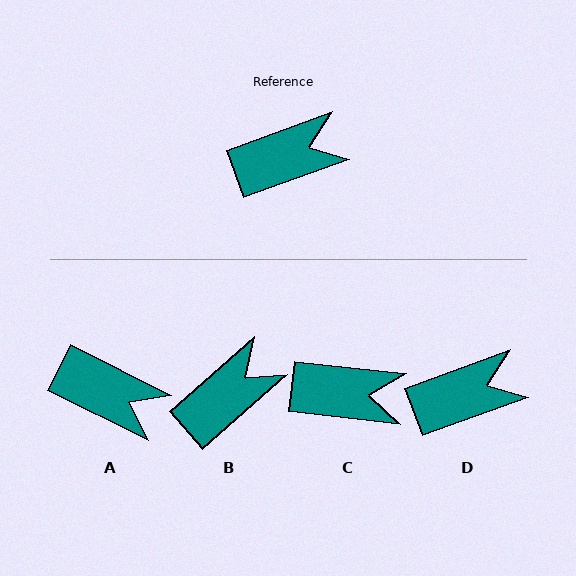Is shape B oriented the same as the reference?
No, it is off by about 22 degrees.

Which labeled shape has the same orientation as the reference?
D.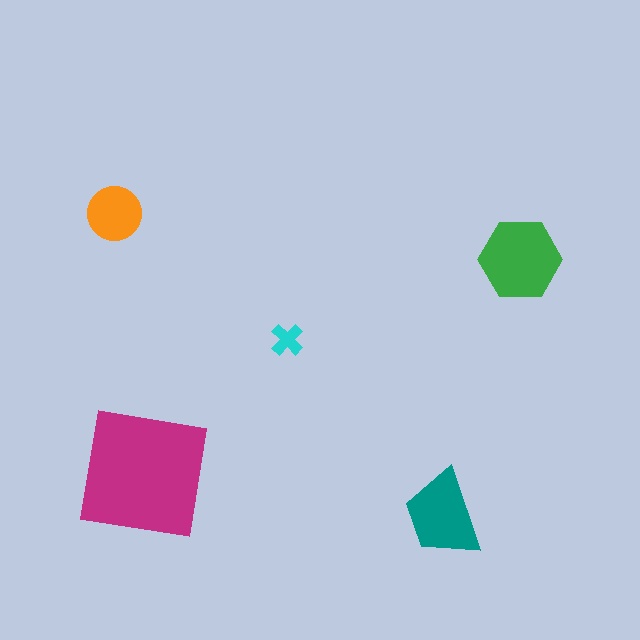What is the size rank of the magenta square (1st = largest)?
1st.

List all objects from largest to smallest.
The magenta square, the green hexagon, the teal trapezoid, the orange circle, the cyan cross.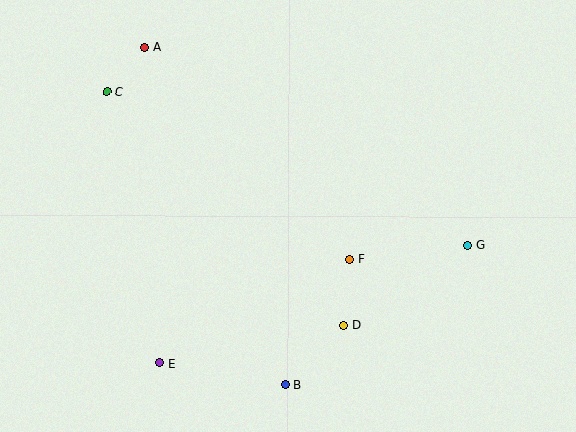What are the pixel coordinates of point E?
Point E is at (160, 363).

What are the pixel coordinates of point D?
Point D is at (343, 326).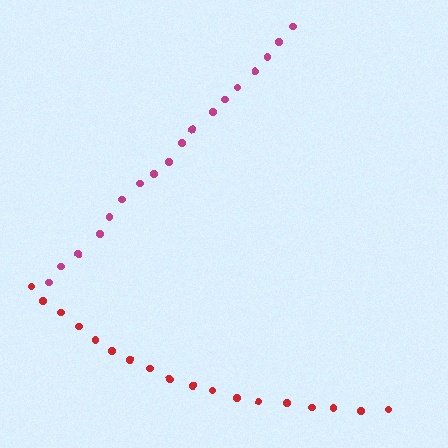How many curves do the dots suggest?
There are 2 distinct paths.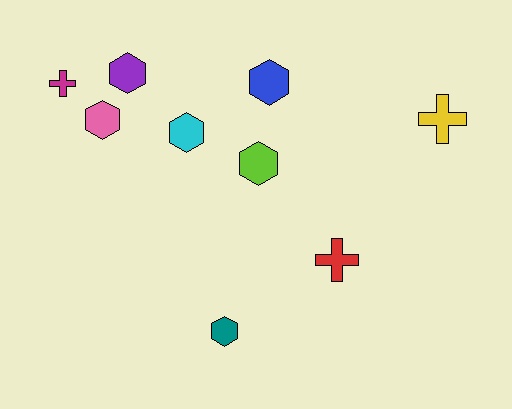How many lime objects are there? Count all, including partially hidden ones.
There is 1 lime object.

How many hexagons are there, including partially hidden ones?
There are 6 hexagons.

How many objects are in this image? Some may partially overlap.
There are 9 objects.